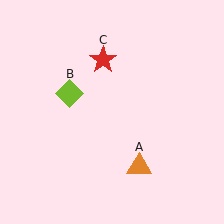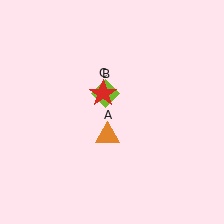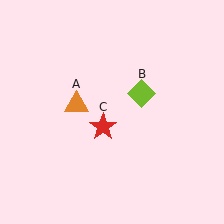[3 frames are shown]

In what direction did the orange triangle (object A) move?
The orange triangle (object A) moved up and to the left.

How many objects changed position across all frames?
3 objects changed position: orange triangle (object A), lime diamond (object B), red star (object C).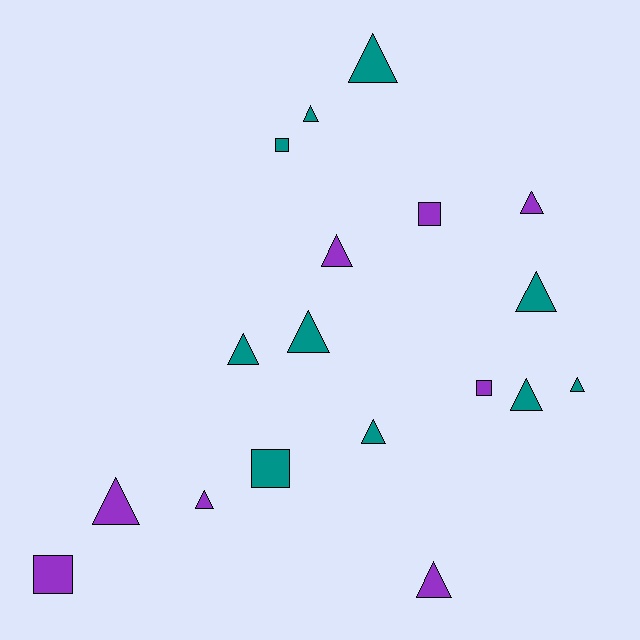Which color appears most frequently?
Teal, with 10 objects.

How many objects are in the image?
There are 18 objects.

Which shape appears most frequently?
Triangle, with 13 objects.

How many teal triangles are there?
There are 8 teal triangles.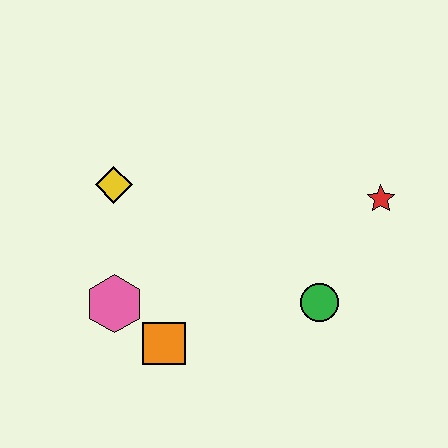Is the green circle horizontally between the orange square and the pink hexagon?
No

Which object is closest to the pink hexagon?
The orange square is closest to the pink hexagon.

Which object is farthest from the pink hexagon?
The red star is farthest from the pink hexagon.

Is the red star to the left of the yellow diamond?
No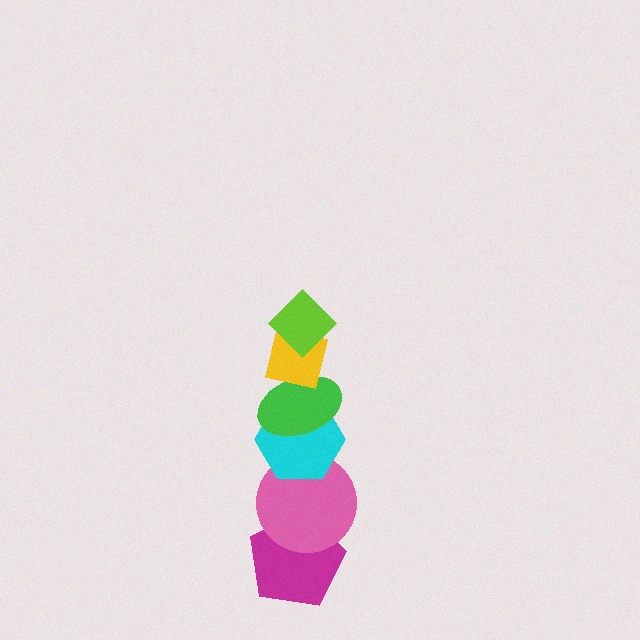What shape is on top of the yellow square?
The lime diamond is on top of the yellow square.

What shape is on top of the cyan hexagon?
The green ellipse is on top of the cyan hexagon.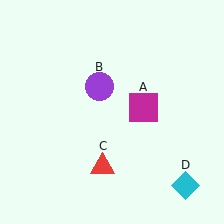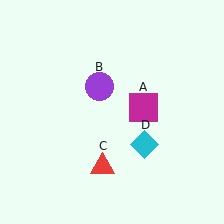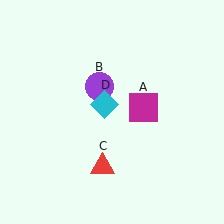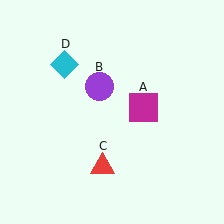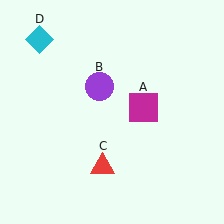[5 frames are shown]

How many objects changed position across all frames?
1 object changed position: cyan diamond (object D).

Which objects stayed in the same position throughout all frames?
Magenta square (object A) and purple circle (object B) and red triangle (object C) remained stationary.